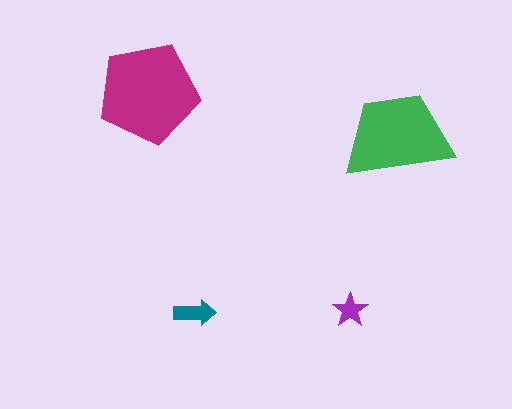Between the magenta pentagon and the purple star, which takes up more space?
The magenta pentagon.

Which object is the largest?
The magenta pentagon.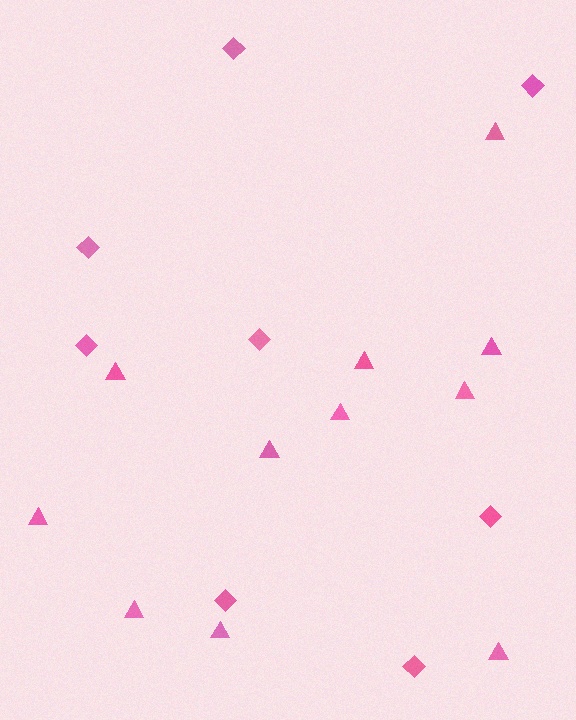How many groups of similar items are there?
There are 2 groups: one group of diamonds (8) and one group of triangles (11).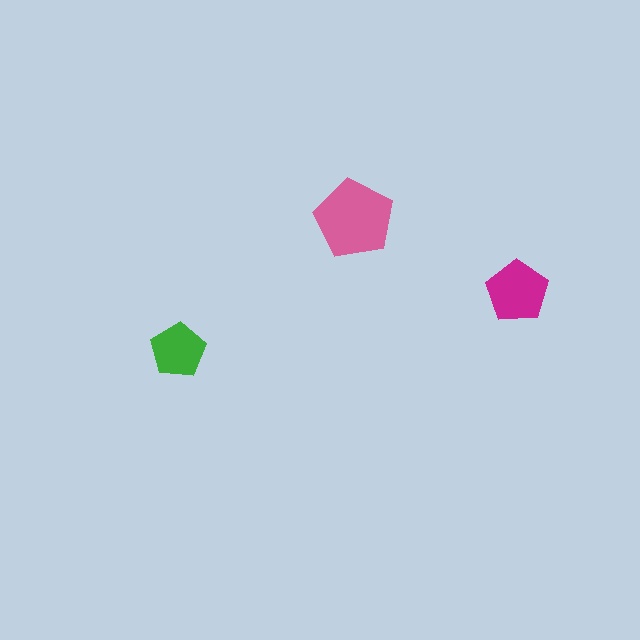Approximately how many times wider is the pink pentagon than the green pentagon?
About 1.5 times wider.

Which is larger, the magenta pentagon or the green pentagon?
The magenta one.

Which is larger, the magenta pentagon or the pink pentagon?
The pink one.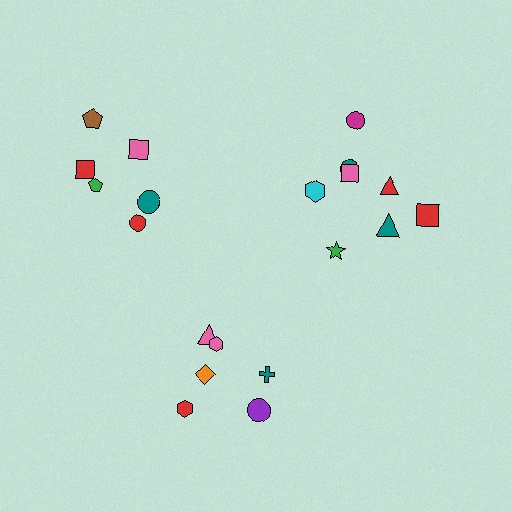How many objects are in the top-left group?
There are 6 objects.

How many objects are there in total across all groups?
There are 21 objects.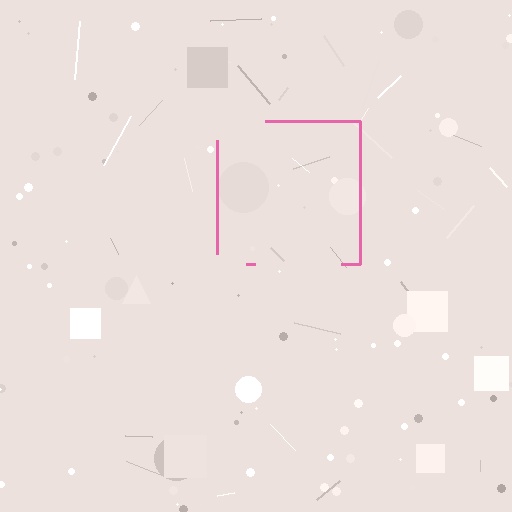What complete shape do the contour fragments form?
The contour fragments form a square.